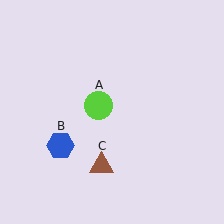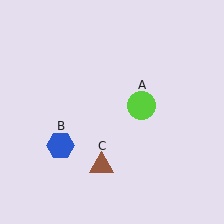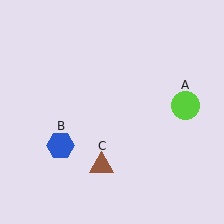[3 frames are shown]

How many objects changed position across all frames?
1 object changed position: lime circle (object A).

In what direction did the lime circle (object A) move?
The lime circle (object A) moved right.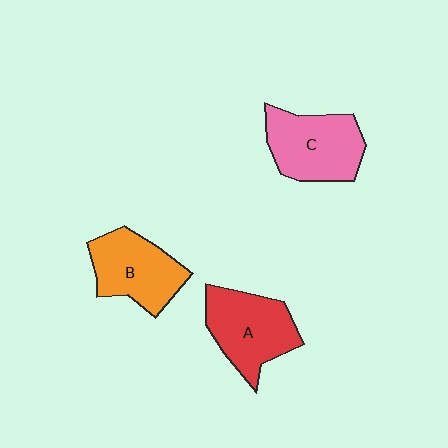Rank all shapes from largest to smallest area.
From largest to smallest: C (pink), A (red), B (orange).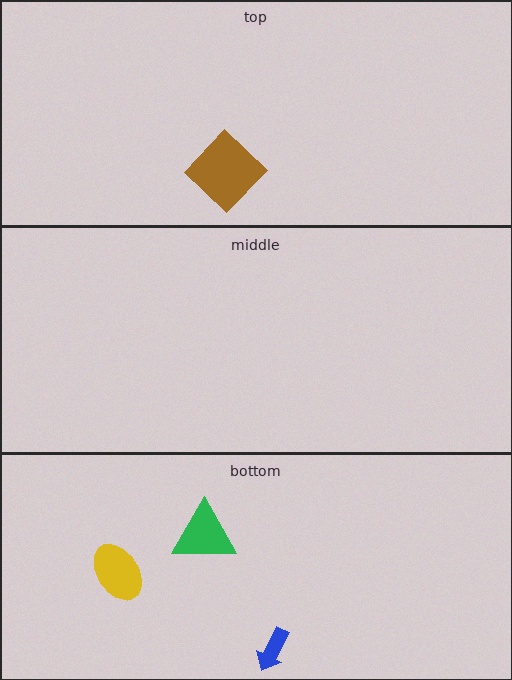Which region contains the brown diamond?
The top region.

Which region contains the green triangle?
The bottom region.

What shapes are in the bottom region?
The yellow ellipse, the blue arrow, the green triangle.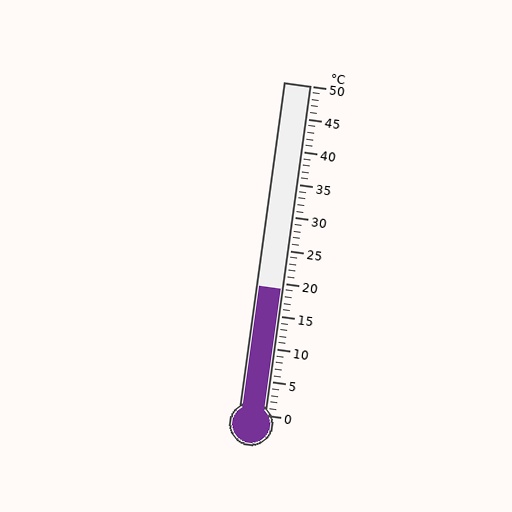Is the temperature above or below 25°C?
The temperature is below 25°C.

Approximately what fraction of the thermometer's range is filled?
The thermometer is filled to approximately 40% of its range.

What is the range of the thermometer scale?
The thermometer scale ranges from 0°C to 50°C.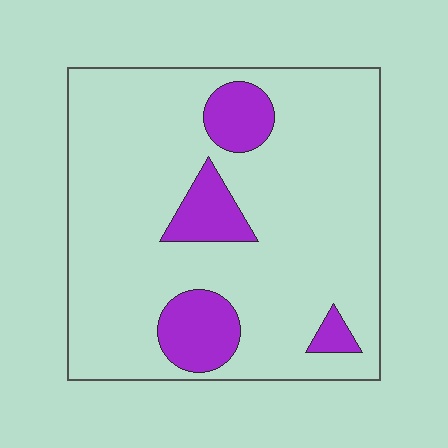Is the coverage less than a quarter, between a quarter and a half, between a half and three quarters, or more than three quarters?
Less than a quarter.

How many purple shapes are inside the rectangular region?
4.